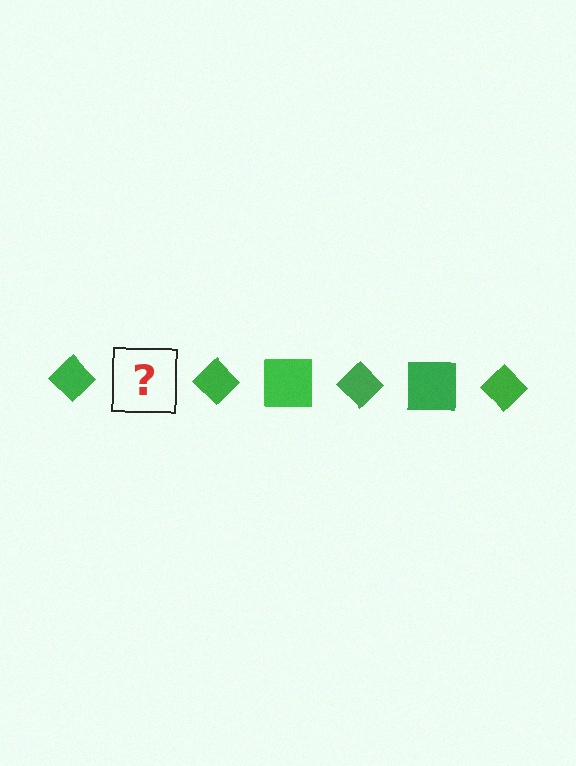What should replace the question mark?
The question mark should be replaced with a green square.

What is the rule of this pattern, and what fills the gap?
The rule is that the pattern cycles through diamond, square shapes in green. The gap should be filled with a green square.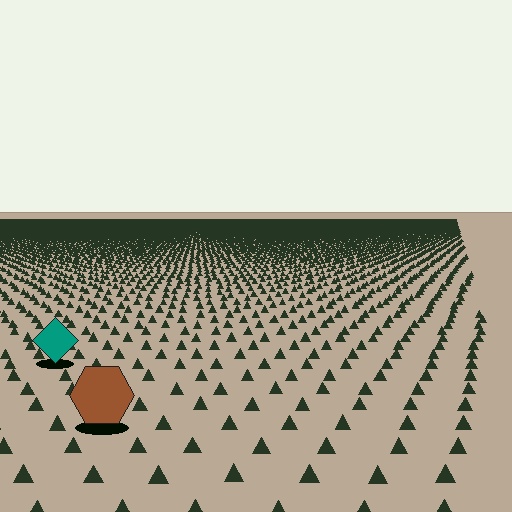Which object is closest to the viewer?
The brown hexagon is closest. The texture marks near it are larger and more spread out.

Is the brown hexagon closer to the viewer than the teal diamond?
Yes. The brown hexagon is closer — you can tell from the texture gradient: the ground texture is coarser near it.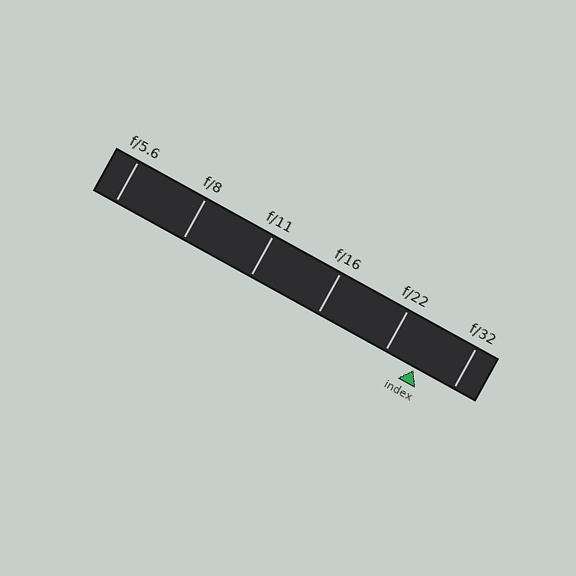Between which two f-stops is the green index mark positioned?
The index mark is between f/22 and f/32.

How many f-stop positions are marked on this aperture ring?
There are 6 f-stop positions marked.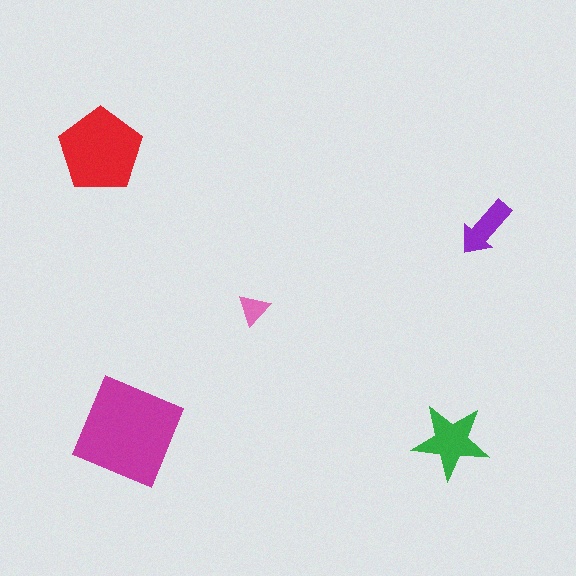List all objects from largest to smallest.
The magenta square, the red pentagon, the green star, the purple arrow, the pink triangle.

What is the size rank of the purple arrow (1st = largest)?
4th.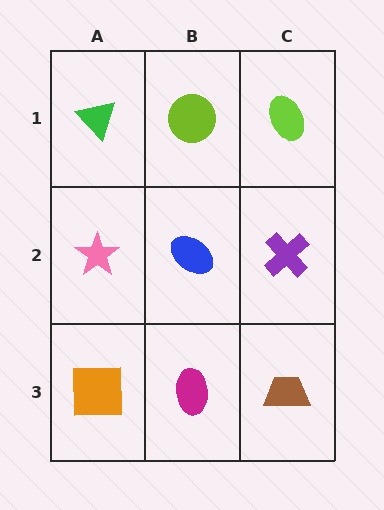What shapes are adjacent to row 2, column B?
A lime circle (row 1, column B), a magenta ellipse (row 3, column B), a pink star (row 2, column A), a purple cross (row 2, column C).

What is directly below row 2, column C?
A brown trapezoid.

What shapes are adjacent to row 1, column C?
A purple cross (row 2, column C), a lime circle (row 1, column B).